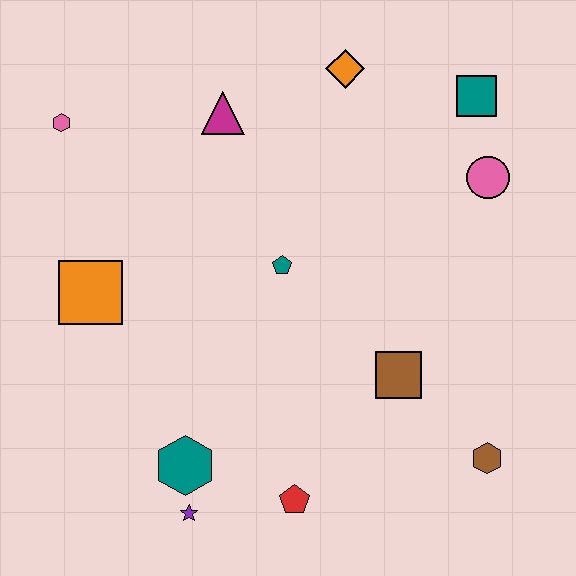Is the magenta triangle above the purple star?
Yes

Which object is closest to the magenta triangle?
The orange diamond is closest to the magenta triangle.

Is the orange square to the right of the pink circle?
No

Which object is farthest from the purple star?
The teal square is farthest from the purple star.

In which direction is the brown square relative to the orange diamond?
The brown square is below the orange diamond.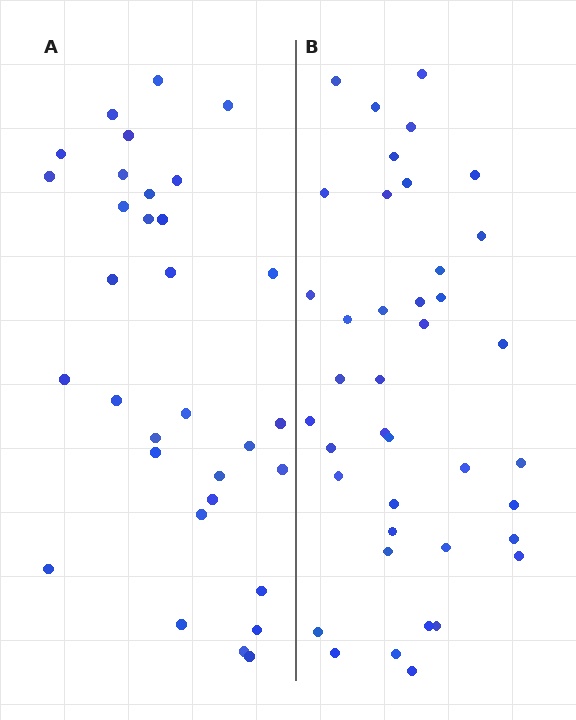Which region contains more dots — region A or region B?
Region B (the right region) has more dots.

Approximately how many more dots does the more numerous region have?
Region B has roughly 8 or so more dots than region A.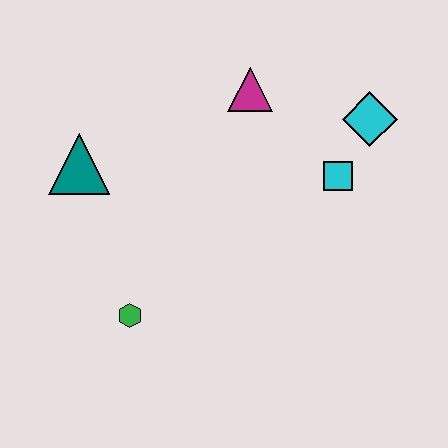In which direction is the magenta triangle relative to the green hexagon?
The magenta triangle is above the green hexagon.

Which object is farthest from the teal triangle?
The cyan diamond is farthest from the teal triangle.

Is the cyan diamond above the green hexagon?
Yes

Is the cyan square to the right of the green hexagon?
Yes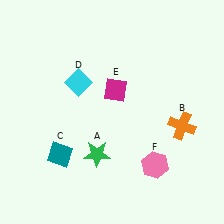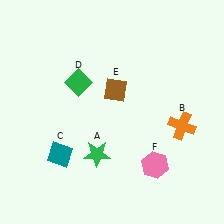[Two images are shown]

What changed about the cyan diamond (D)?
In Image 1, D is cyan. In Image 2, it changed to green.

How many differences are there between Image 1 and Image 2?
There are 2 differences between the two images.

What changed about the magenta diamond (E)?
In Image 1, E is magenta. In Image 2, it changed to brown.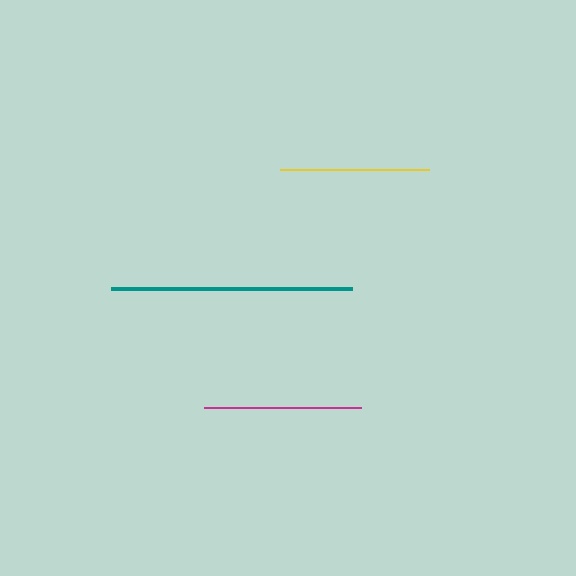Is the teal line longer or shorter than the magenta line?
The teal line is longer than the magenta line.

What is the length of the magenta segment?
The magenta segment is approximately 157 pixels long.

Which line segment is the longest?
The teal line is the longest at approximately 241 pixels.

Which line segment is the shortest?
The yellow line is the shortest at approximately 149 pixels.